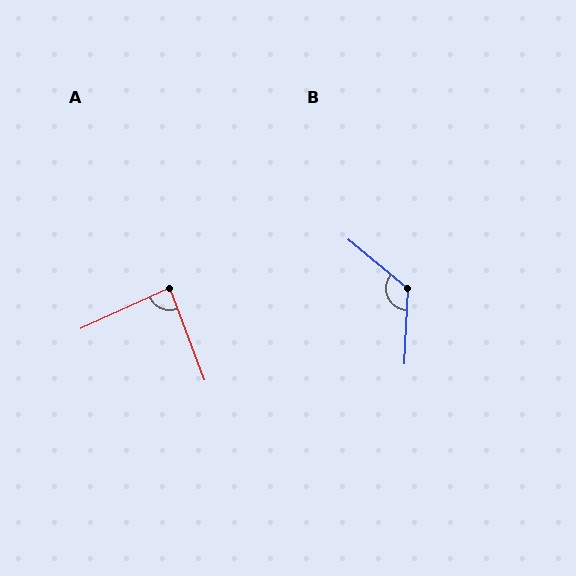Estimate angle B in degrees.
Approximately 127 degrees.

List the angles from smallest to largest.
A (86°), B (127°).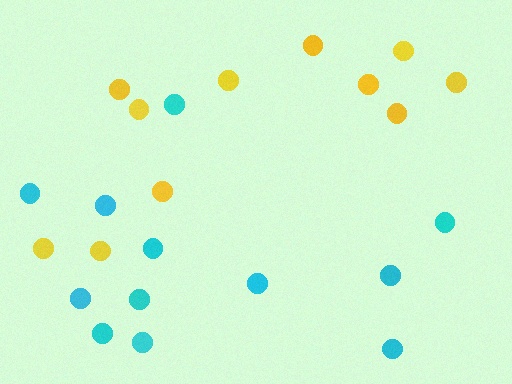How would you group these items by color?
There are 2 groups: one group of yellow circles (11) and one group of cyan circles (12).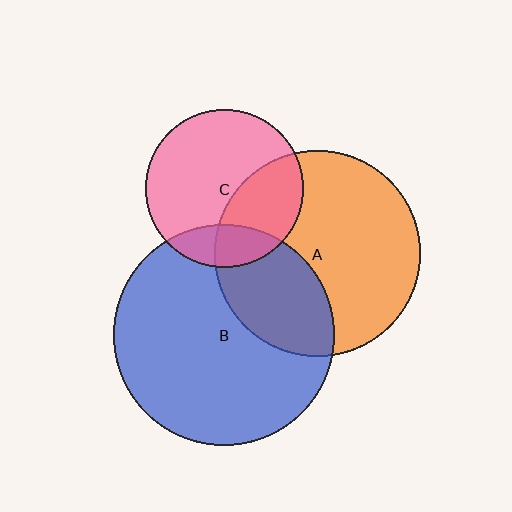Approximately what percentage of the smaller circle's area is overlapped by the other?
Approximately 35%.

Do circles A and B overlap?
Yes.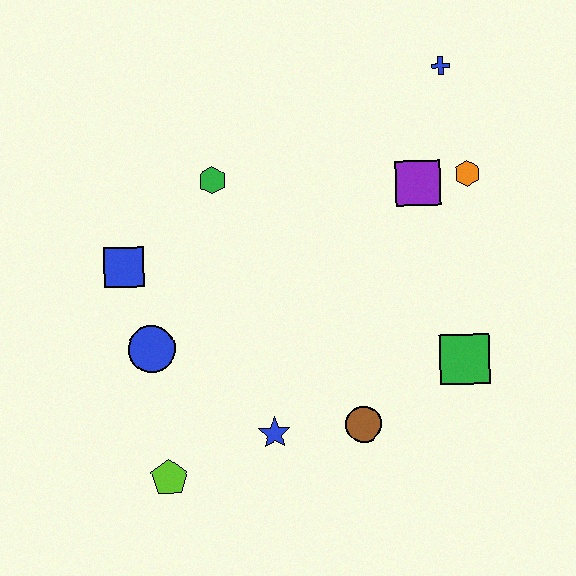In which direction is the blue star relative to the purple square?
The blue star is below the purple square.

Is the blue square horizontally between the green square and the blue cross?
No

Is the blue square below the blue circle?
No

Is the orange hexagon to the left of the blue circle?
No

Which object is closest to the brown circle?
The blue star is closest to the brown circle.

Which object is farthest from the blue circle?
The blue cross is farthest from the blue circle.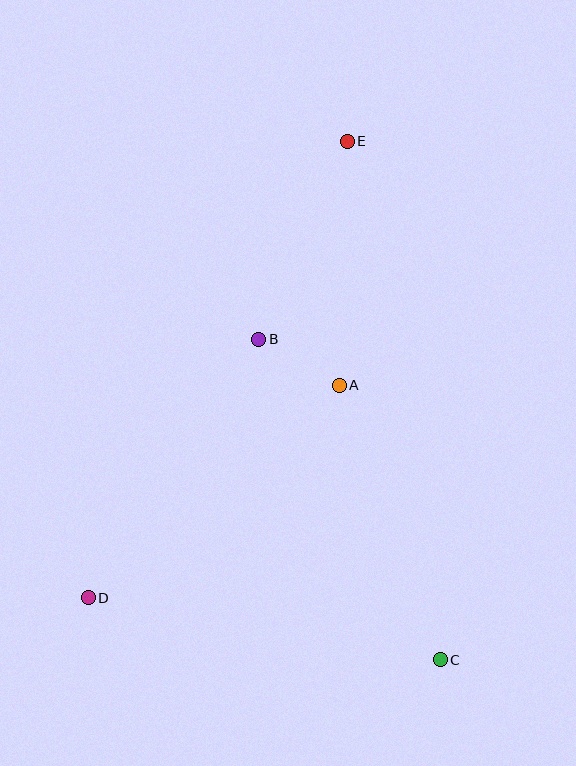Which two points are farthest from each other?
Points C and E are farthest from each other.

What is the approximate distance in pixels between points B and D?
The distance between B and D is approximately 310 pixels.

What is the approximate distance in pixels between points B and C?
The distance between B and C is approximately 368 pixels.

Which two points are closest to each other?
Points A and B are closest to each other.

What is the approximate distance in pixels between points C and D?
The distance between C and D is approximately 357 pixels.